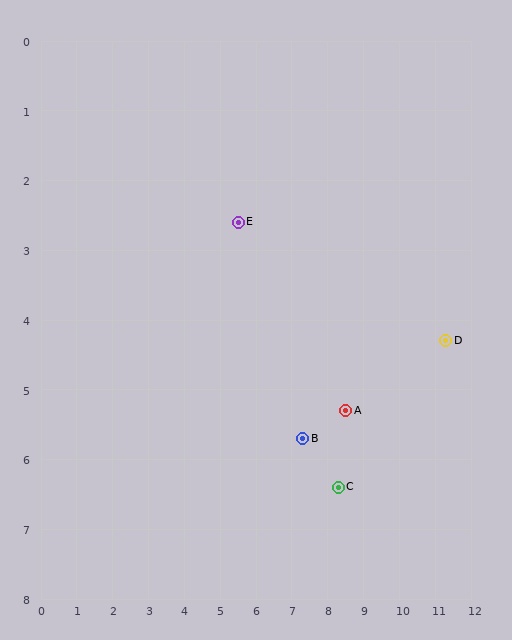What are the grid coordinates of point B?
Point B is at approximately (7.3, 5.7).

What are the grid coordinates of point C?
Point C is at approximately (8.3, 6.4).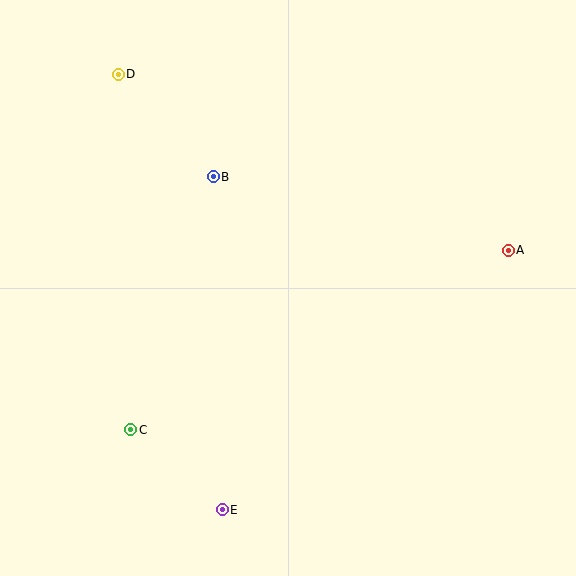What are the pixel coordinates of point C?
Point C is at (131, 430).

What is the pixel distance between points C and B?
The distance between C and B is 266 pixels.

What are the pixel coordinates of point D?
Point D is at (118, 74).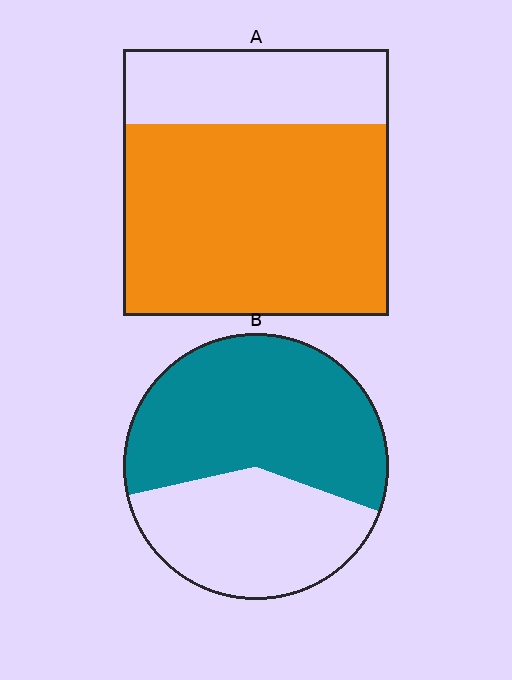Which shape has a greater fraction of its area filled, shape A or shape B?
Shape A.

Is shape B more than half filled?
Yes.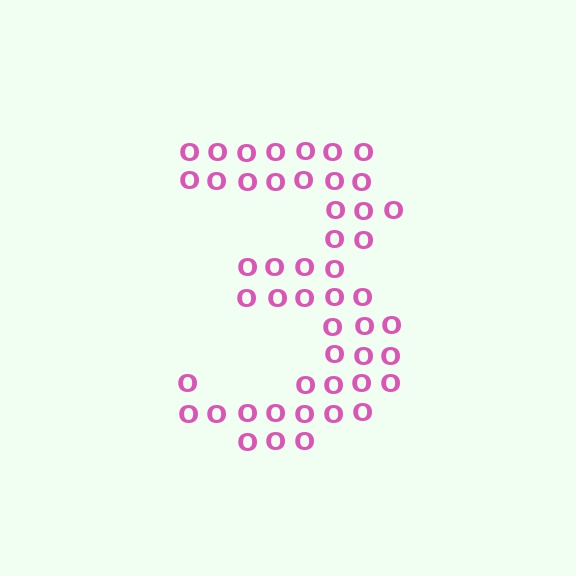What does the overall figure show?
The overall figure shows the digit 3.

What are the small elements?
The small elements are letter O's.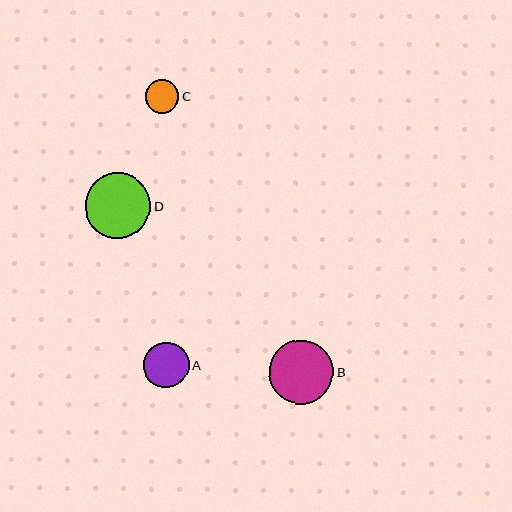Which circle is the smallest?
Circle C is the smallest with a size of approximately 34 pixels.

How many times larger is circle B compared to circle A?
Circle B is approximately 1.4 times the size of circle A.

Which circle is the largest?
Circle D is the largest with a size of approximately 65 pixels.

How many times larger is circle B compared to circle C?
Circle B is approximately 1.9 times the size of circle C.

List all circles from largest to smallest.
From largest to smallest: D, B, A, C.